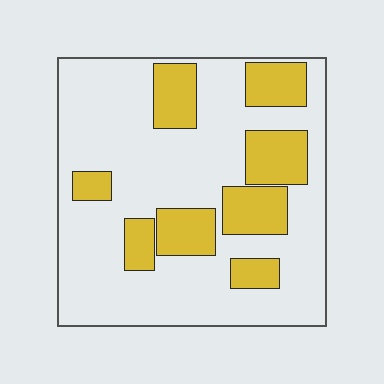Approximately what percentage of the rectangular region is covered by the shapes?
Approximately 25%.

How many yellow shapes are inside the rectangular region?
8.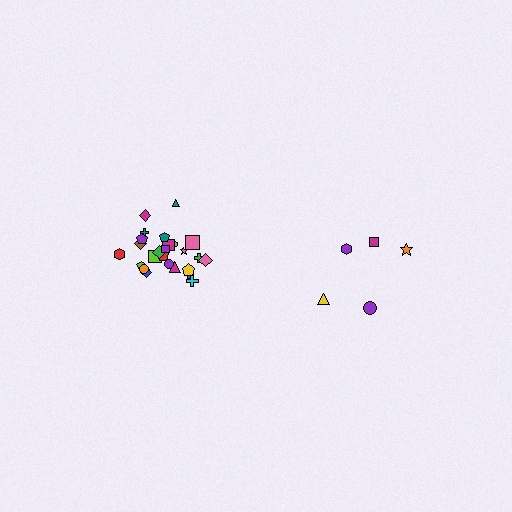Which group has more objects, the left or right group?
The left group.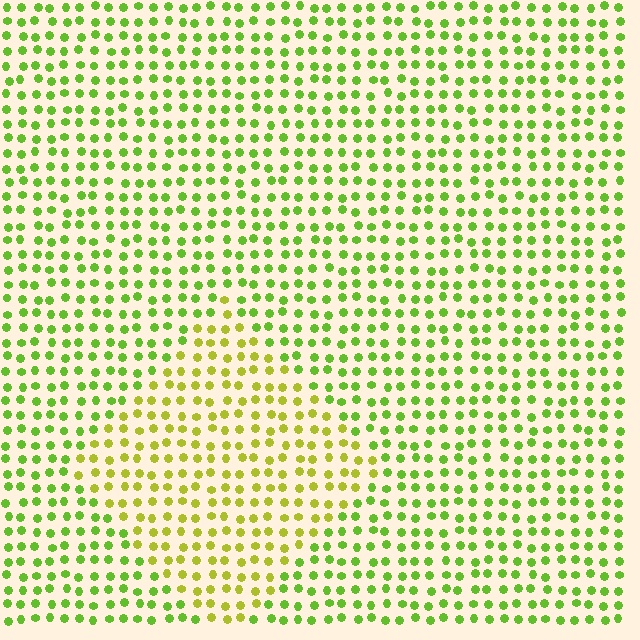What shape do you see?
I see a diamond.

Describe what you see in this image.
The image is filled with small lime elements in a uniform arrangement. A diamond-shaped region is visible where the elements are tinted to a slightly different hue, forming a subtle color boundary.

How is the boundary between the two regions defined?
The boundary is defined purely by a slight shift in hue (about 30 degrees). Spacing, size, and orientation are identical on both sides.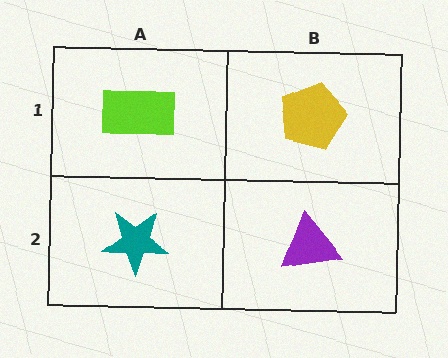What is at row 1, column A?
A lime rectangle.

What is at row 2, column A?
A teal star.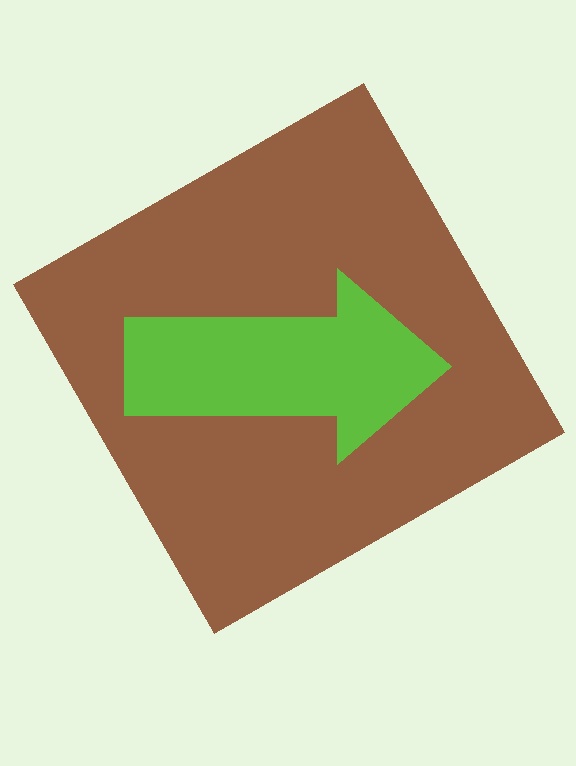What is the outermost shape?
The brown square.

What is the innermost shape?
The lime arrow.